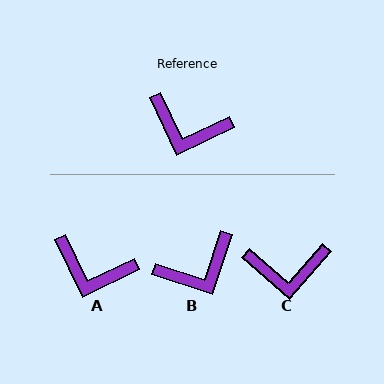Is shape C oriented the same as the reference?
No, it is off by about 24 degrees.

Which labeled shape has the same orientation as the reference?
A.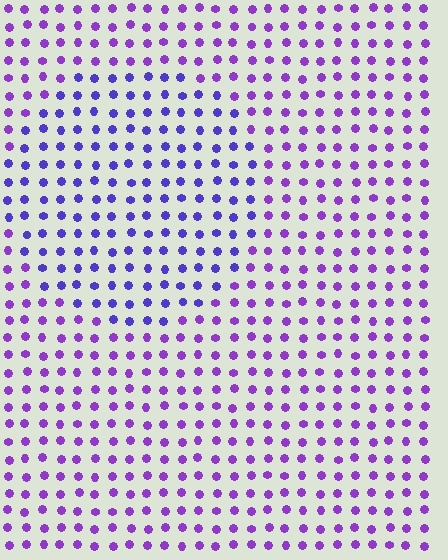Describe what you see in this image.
The image is filled with small purple elements in a uniform arrangement. A circle-shaped region is visible where the elements are tinted to a slightly different hue, forming a subtle color boundary.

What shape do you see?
I see a circle.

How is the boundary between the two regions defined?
The boundary is defined purely by a slight shift in hue (about 27 degrees). Spacing, size, and orientation are identical on both sides.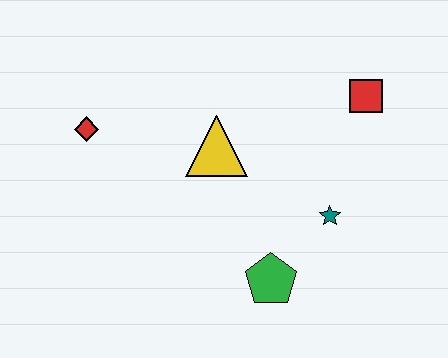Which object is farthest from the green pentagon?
The red diamond is farthest from the green pentagon.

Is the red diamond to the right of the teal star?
No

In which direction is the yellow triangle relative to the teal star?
The yellow triangle is to the left of the teal star.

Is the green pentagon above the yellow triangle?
No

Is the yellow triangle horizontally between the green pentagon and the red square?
No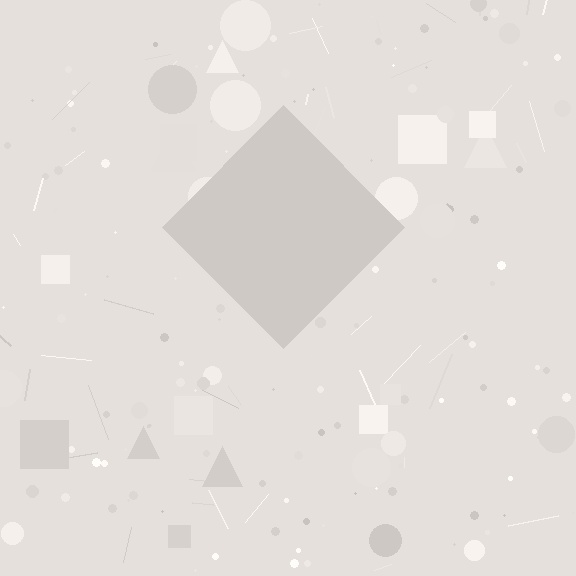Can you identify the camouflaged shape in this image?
The camouflaged shape is a diamond.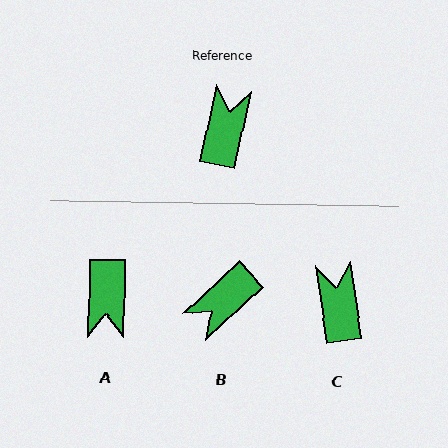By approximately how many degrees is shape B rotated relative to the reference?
Approximately 145 degrees counter-clockwise.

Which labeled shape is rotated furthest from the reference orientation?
A, about 169 degrees away.